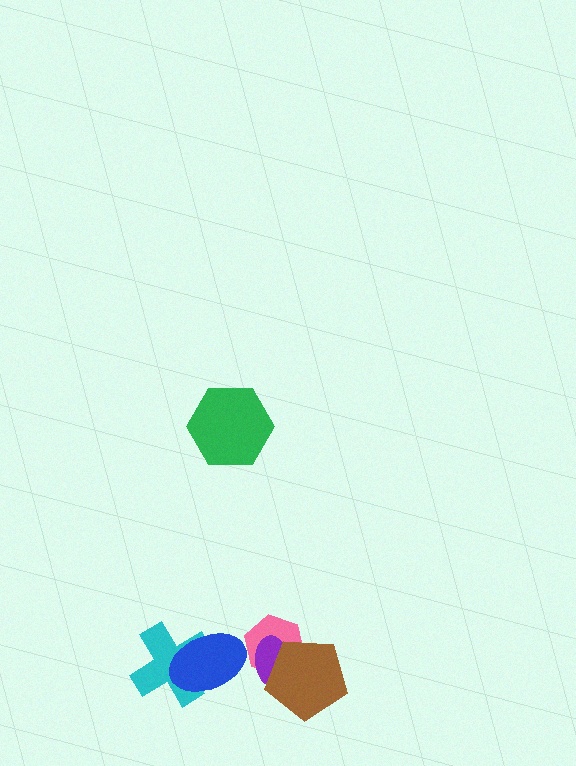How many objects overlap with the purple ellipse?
2 objects overlap with the purple ellipse.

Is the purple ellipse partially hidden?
Yes, it is partially covered by another shape.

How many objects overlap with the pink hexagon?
2 objects overlap with the pink hexagon.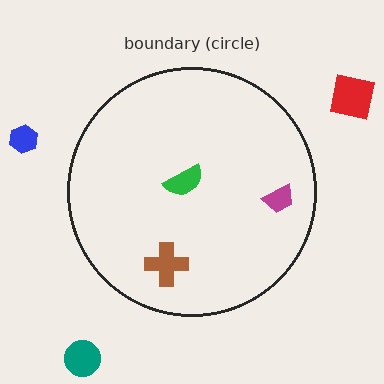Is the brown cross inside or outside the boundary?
Inside.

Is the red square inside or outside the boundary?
Outside.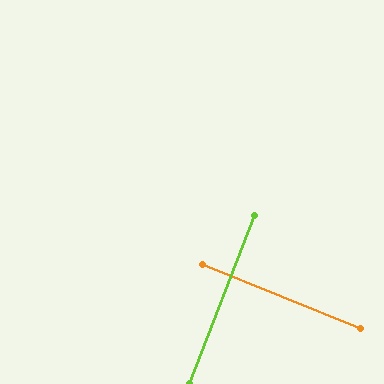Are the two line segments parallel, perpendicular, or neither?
Perpendicular — they meet at approximately 89°.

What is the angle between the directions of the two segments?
Approximately 89 degrees.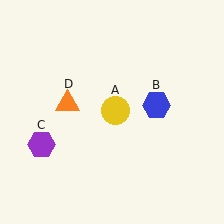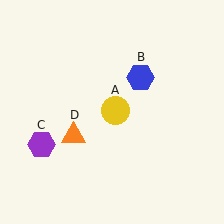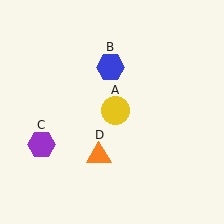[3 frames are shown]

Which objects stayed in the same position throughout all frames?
Yellow circle (object A) and purple hexagon (object C) remained stationary.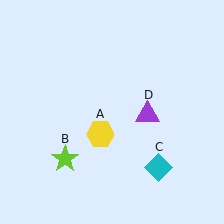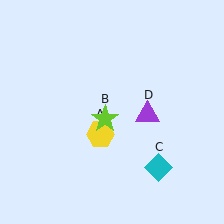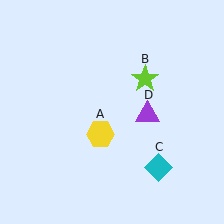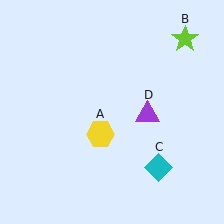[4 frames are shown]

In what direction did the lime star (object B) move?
The lime star (object B) moved up and to the right.